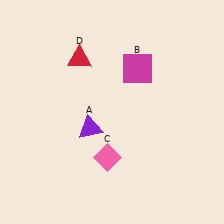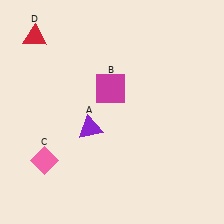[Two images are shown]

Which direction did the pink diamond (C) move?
The pink diamond (C) moved left.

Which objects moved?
The objects that moved are: the magenta square (B), the pink diamond (C), the red triangle (D).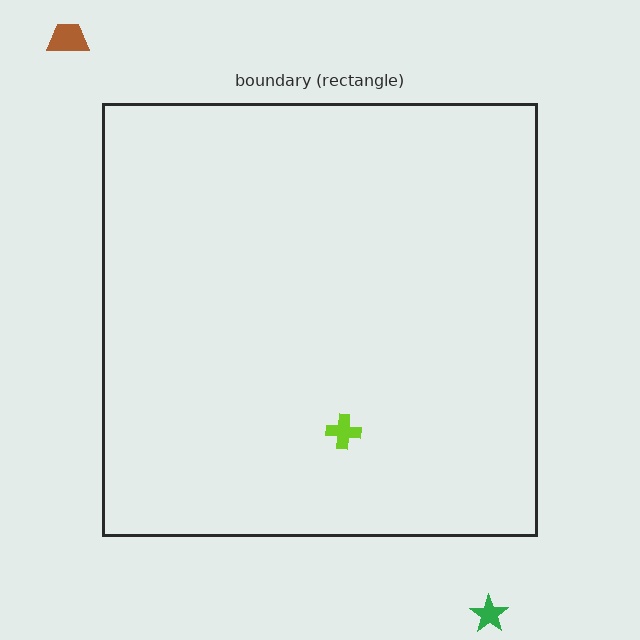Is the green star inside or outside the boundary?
Outside.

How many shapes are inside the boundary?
1 inside, 2 outside.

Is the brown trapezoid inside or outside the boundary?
Outside.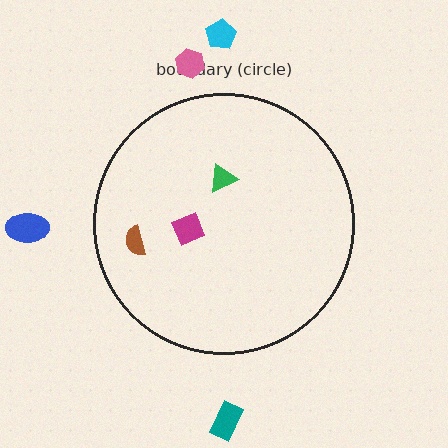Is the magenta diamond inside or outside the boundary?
Inside.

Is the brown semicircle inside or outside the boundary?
Inside.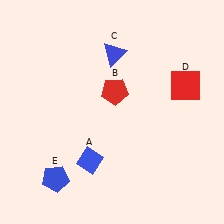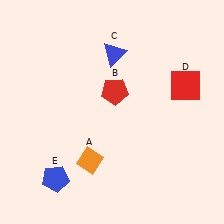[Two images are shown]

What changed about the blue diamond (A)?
In Image 1, A is blue. In Image 2, it changed to orange.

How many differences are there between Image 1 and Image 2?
There is 1 difference between the two images.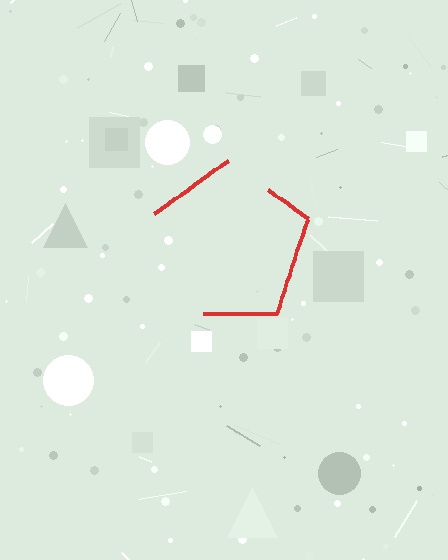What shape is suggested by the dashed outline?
The dashed outline suggests a pentagon.